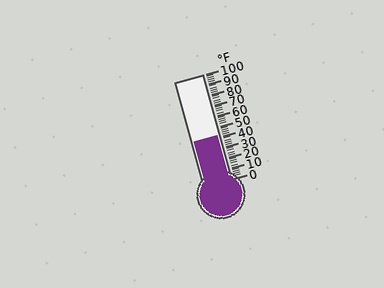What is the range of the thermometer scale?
The thermometer scale ranges from 0°F to 100°F.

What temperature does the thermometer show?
The thermometer shows approximately 42°F.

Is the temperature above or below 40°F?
The temperature is above 40°F.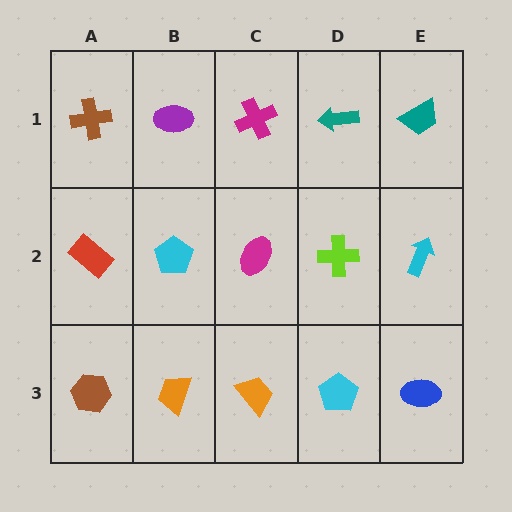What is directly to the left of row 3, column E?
A cyan pentagon.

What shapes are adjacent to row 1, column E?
A cyan arrow (row 2, column E), a teal arrow (row 1, column D).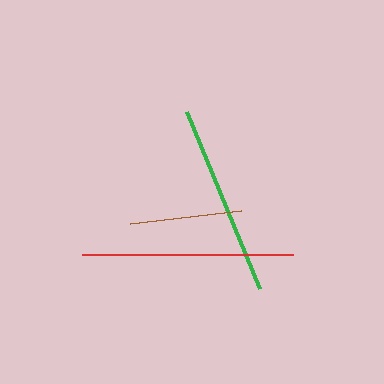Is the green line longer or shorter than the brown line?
The green line is longer than the brown line.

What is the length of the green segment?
The green segment is approximately 191 pixels long.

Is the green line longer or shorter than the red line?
The red line is longer than the green line.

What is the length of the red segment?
The red segment is approximately 211 pixels long.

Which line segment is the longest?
The red line is the longest at approximately 211 pixels.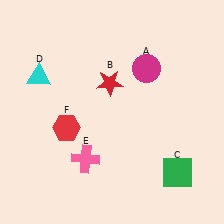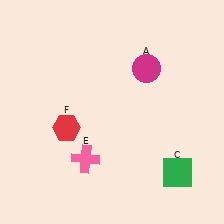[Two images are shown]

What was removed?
The cyan triangle (D), the red star (B) were removed in Image 2.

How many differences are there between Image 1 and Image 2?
There are 2 differences between the two images.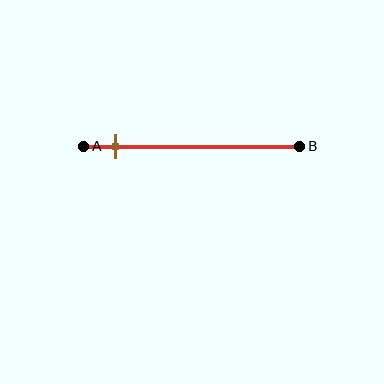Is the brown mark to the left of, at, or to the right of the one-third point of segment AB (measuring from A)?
The brown mark is to the left of the one-third point of segment AB.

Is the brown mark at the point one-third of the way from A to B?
No, the mark is at about 15% from A, not at the 33% one-third point.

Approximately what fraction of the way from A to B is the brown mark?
The brown mark is approximately 15% of the way from A to B.